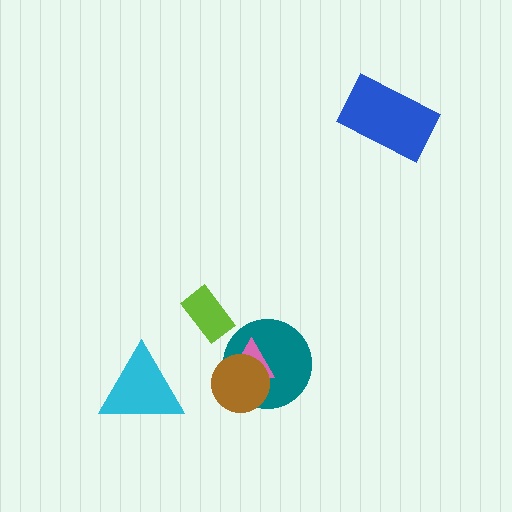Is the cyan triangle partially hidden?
No, no other shape covers it.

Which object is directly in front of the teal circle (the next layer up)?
The pink triangle is directly in front of the teal circle.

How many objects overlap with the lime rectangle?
0 objects overlap with the lime rectangle.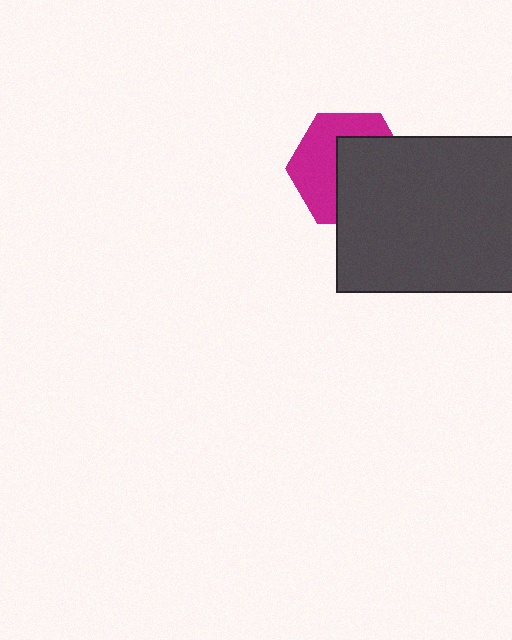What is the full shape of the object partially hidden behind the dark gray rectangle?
The partially hidden object is a magenta hexagon.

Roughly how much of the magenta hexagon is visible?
About half of it is visible (roughly 47%).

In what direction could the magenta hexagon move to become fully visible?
The magenta hexagon could move toward the upper-left. That would shift it out from behind the dark gray rectangle entirely.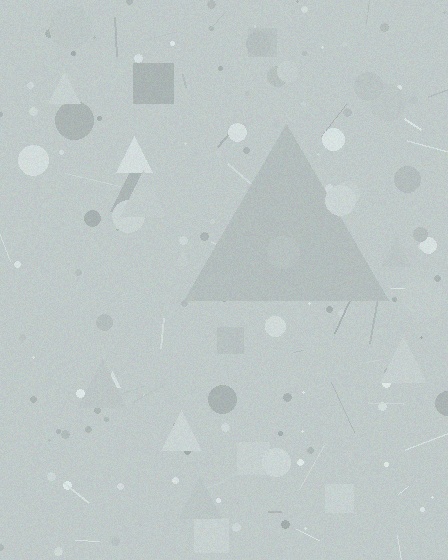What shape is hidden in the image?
A triangle is hidden in the image.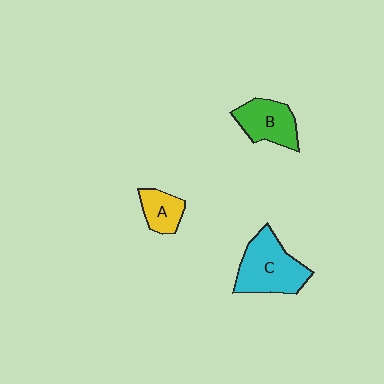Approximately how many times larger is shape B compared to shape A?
Approximately 1.5 times.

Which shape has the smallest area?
Shape A (yellow).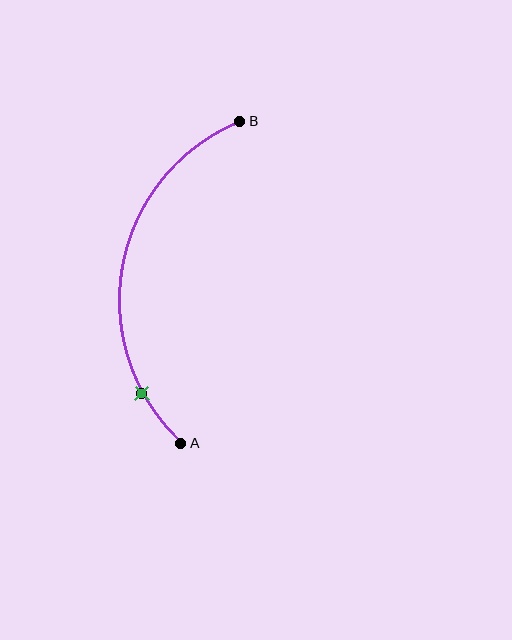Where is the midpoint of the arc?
The arc midpoint is the point on the curve farthest from the straight line joining A and B. It sits to the left of that line.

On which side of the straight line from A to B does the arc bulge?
The arc bulges to the left of the straight line connecting A and B.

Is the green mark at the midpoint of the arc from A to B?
No. The green mark lies on the arc but is closer to endpoint A. The arc midpoint would be at the point on the curve equidistant along the arc from both A and B.